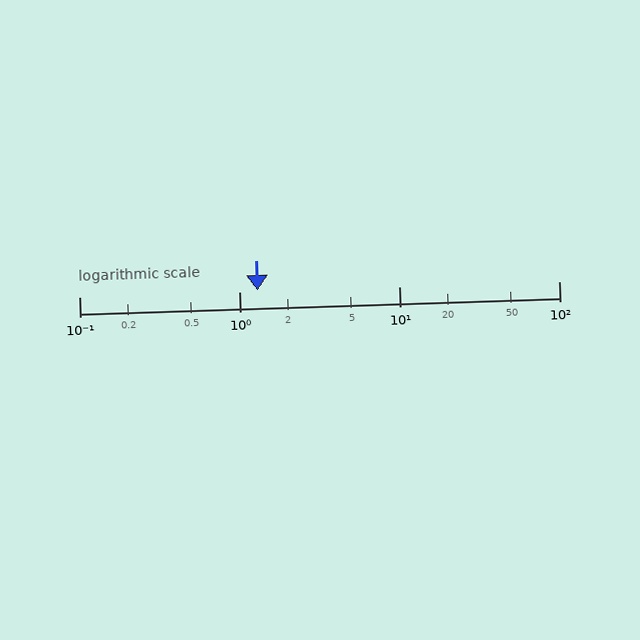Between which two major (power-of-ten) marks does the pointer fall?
The pointer is between 1 and 10.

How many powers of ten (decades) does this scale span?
The scale spans 3 decades, from 0.1 to 100.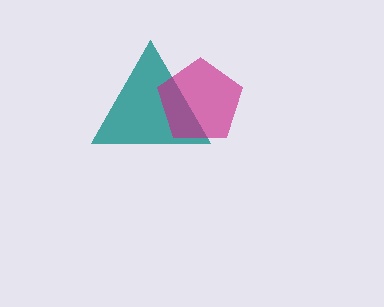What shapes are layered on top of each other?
The layered shapes are: a teal triangle, a magenta pentagon.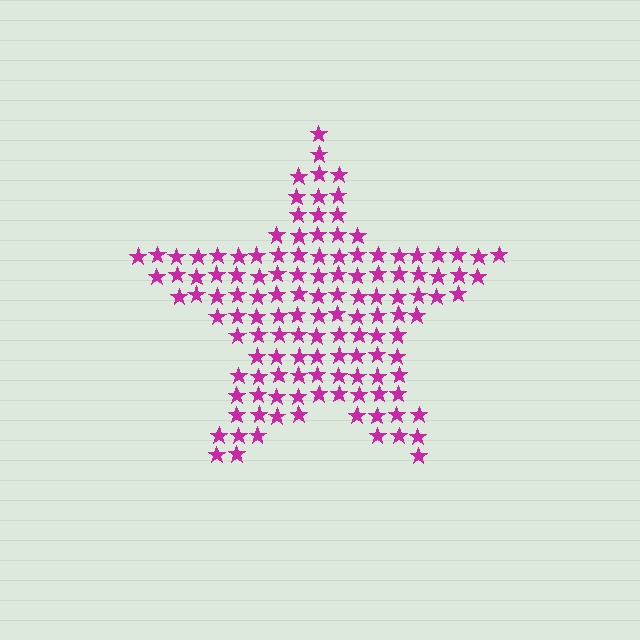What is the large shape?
The large shape is a star.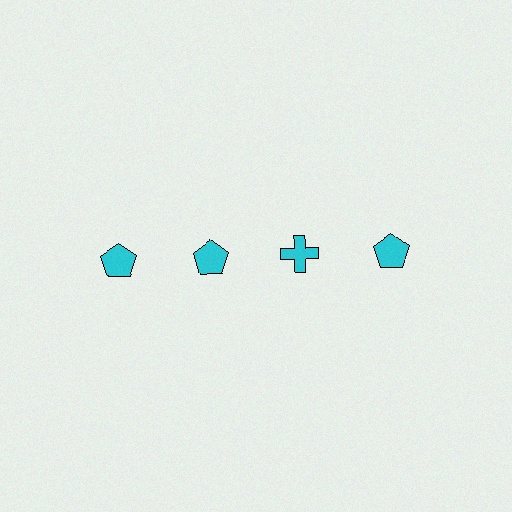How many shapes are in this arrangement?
There are 4 shapes arranged in a grid pattern.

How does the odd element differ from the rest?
It has a different shape: cross instead of pentagon.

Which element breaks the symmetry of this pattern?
The cyan cross in the top row, center column breaks the symmetry. All other shapes are cyan pentagons.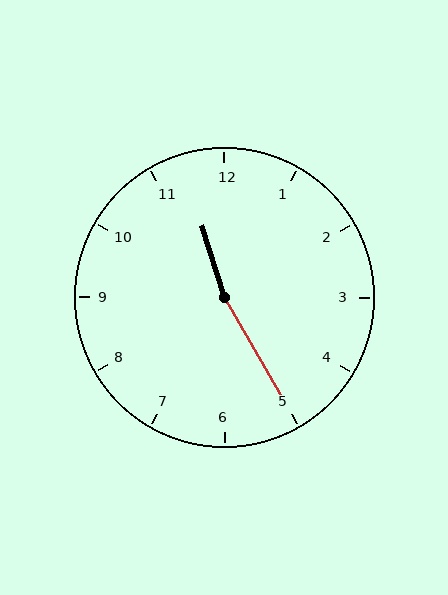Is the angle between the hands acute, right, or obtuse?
It is obtuse.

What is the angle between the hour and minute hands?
Approximately 168 degrees.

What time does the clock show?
11:25.